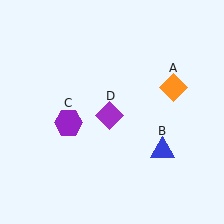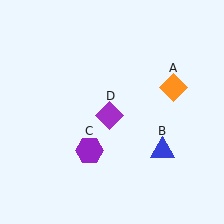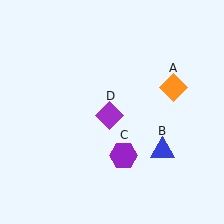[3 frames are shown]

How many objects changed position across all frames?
1 object changed position: purple hexagon (object C).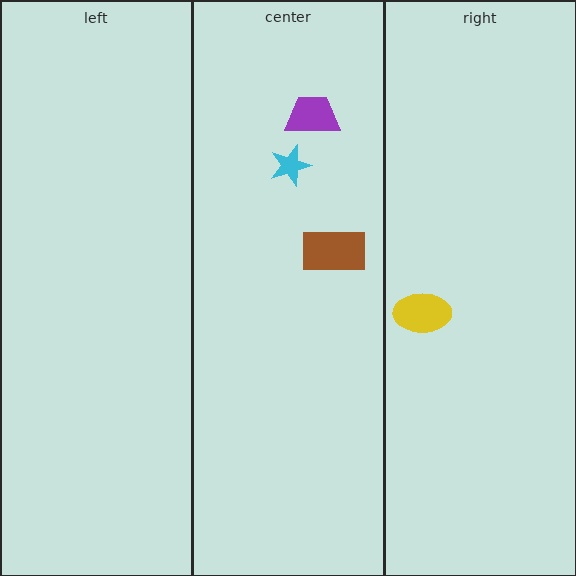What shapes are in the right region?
The yellow ellipse.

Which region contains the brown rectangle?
The center region.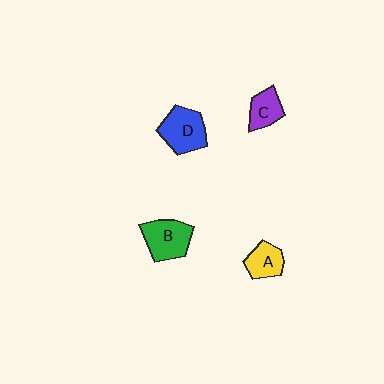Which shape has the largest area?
Shape D (blue).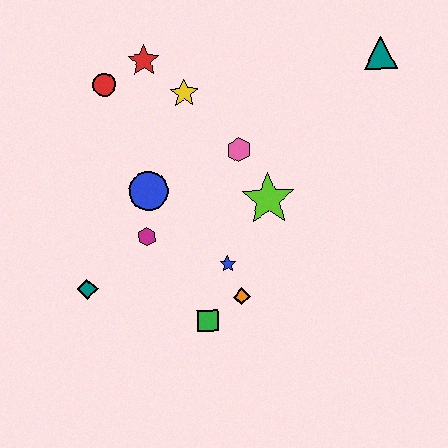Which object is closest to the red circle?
The red star is closest to the red circle.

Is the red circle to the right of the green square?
No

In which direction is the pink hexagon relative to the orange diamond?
The pink hexagon is above the orange diamond.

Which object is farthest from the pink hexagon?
The teal diamond is farthest from the pink hexagon.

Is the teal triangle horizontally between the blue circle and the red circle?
No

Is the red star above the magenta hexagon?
Yes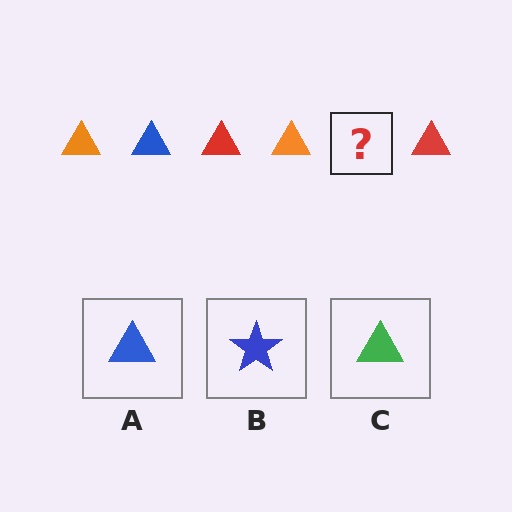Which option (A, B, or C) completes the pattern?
A.